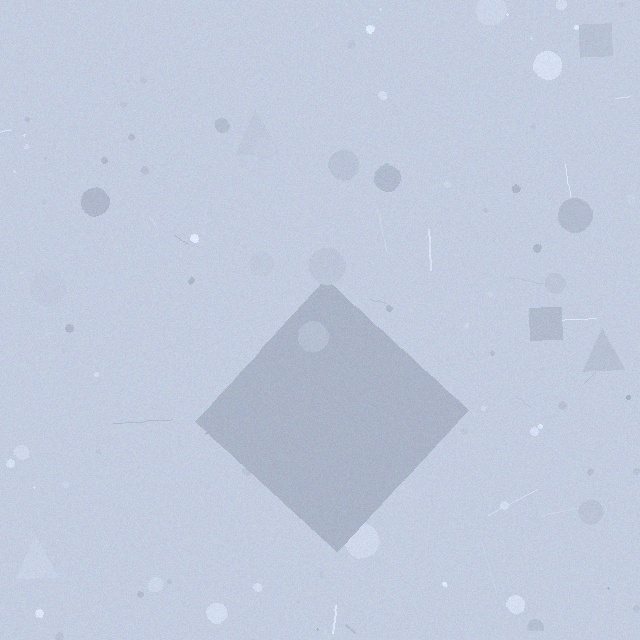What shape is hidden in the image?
A diamond is hidden in the image.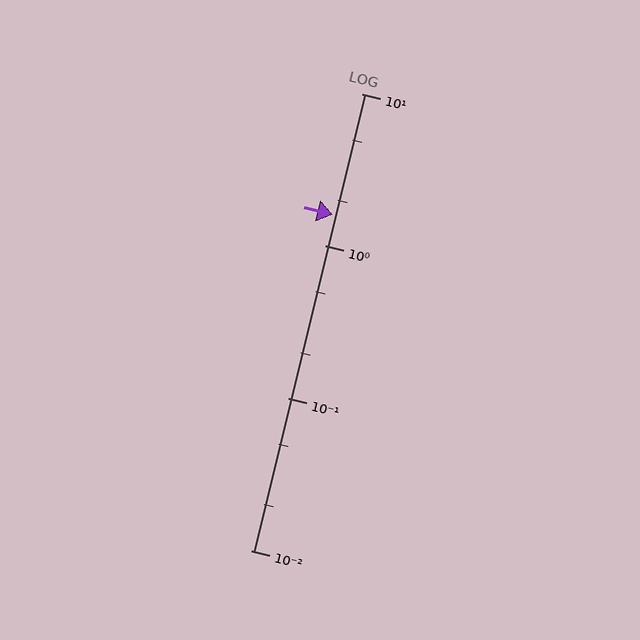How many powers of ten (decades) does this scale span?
The scale spans 3 decades, from 0.01 to 10.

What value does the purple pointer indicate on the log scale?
The pointer indicates approximately 1.6.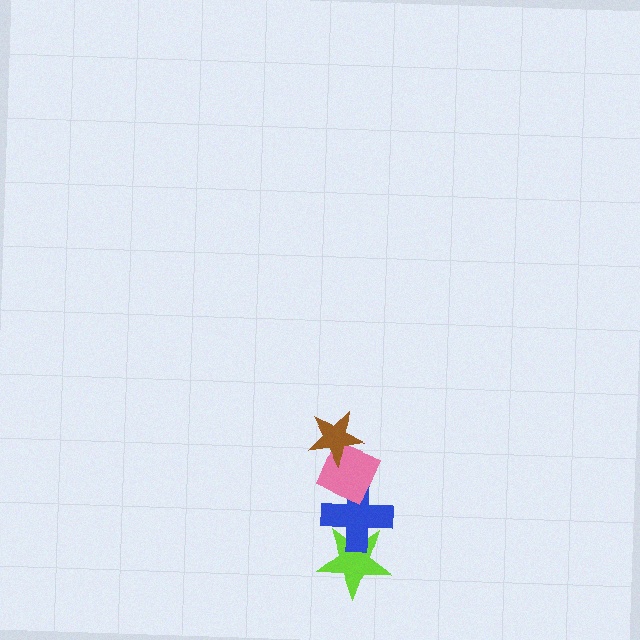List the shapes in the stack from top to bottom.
From top to bottom: the brown star, the pink diamond, the blue cross, the lime star.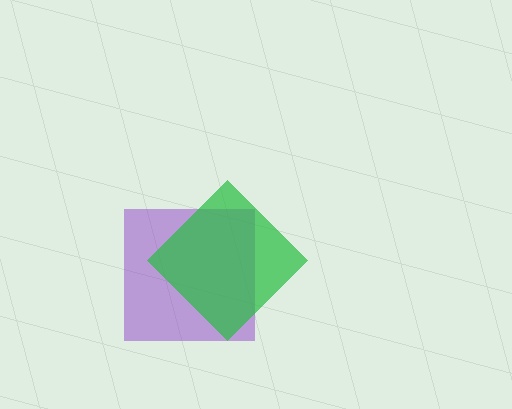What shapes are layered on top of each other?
The layered shapes are: a purple square, a green diamond.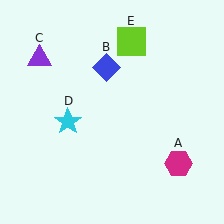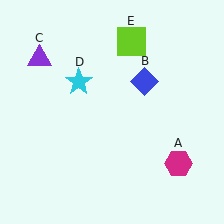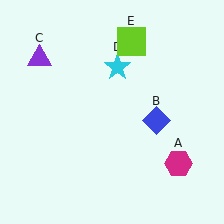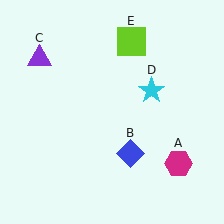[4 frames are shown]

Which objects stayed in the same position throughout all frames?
Magenta hexagon (object A) and purple triangle (object C) and lime square (object E) remained stationary.